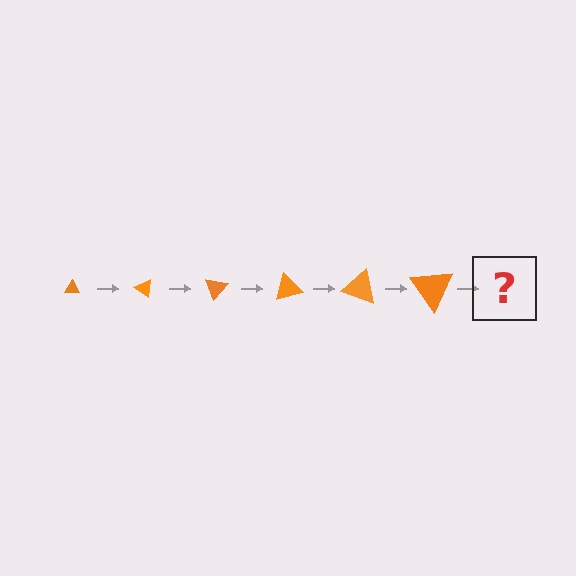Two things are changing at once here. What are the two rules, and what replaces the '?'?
The two rules are that the triangle grows larger each step and it rotates 35 degrees each step. The '?' should be a triangle, larger than the previous one and rotated 210 degrees from the start.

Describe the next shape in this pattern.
It should be a triangle, larger than the previous one and rotated 210 degrees from the start.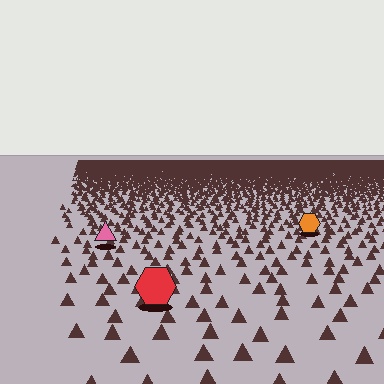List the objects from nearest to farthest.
From nearest to farthest: the red hexagon, the pink triangle, the orange hexagon.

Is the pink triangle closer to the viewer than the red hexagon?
No. The red hexagon is closer — you can tell from the texture gradient: the ground texture is coarser near it.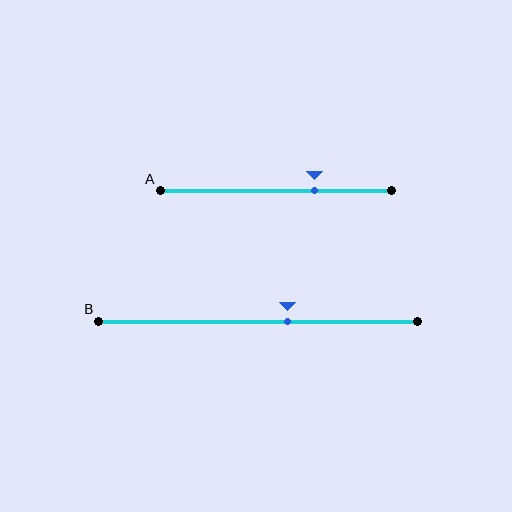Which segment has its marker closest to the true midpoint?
Segment B has its marker closest to the true midpoint.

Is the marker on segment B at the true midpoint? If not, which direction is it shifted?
No, the marker on segment B is shifted to the right by about 9% of the segment length.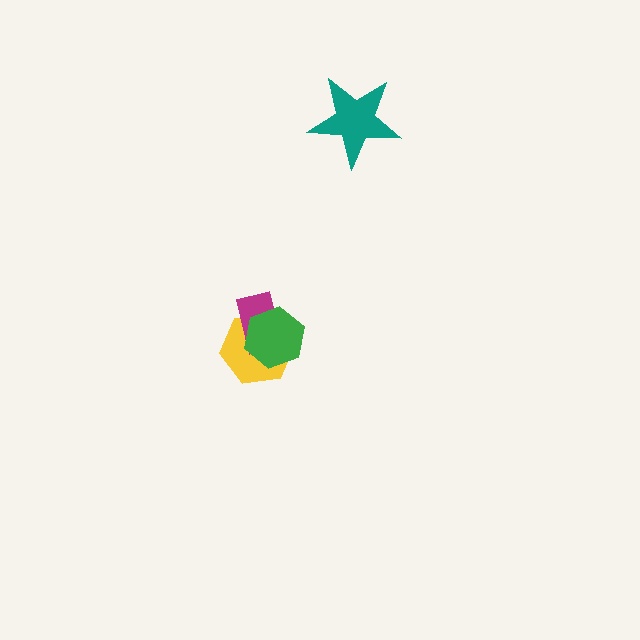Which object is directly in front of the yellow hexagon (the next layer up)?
The magenta rectangle is directly in front of the yellow hexagon.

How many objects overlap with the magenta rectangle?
2 objects overlap with the magenta rectangle.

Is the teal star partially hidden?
No, no other shape covers it.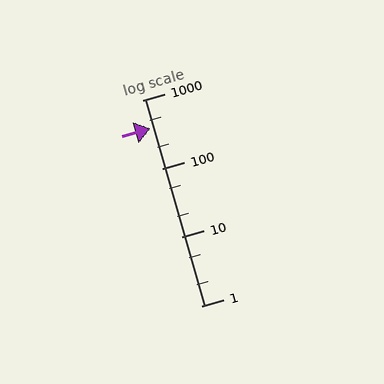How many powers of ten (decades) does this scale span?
The scale spans 3 decades, from 1 to 1000.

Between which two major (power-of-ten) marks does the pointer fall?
The pointer is between 100 and 1000.